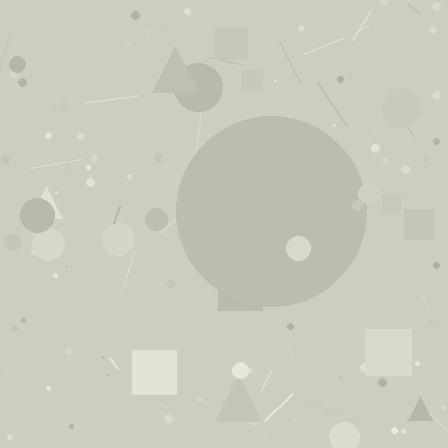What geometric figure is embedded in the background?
A circle is embedded in the background.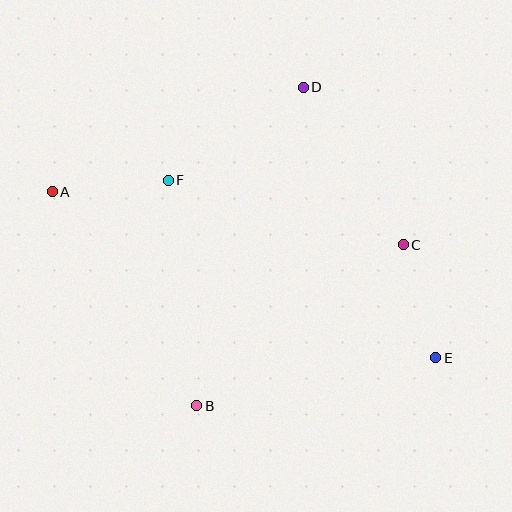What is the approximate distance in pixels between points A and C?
The distance between A and C is approximately 355 pixels.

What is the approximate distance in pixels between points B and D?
The distance between B and D is approximately 336 pixels.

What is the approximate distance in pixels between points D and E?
The distance between D and E is approximately 301 pixels.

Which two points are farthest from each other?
Points A and E are farthest from each other.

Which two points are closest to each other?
Points A and F are closest to each other.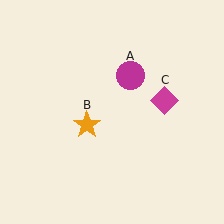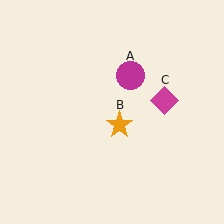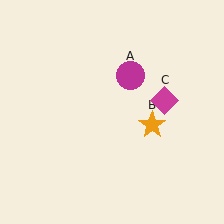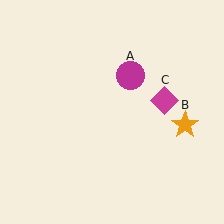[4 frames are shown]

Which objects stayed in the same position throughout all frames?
Magenta circle (object A) and magenta diamond (object C) remained stationary.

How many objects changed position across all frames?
1 object changed position: orange star (object B).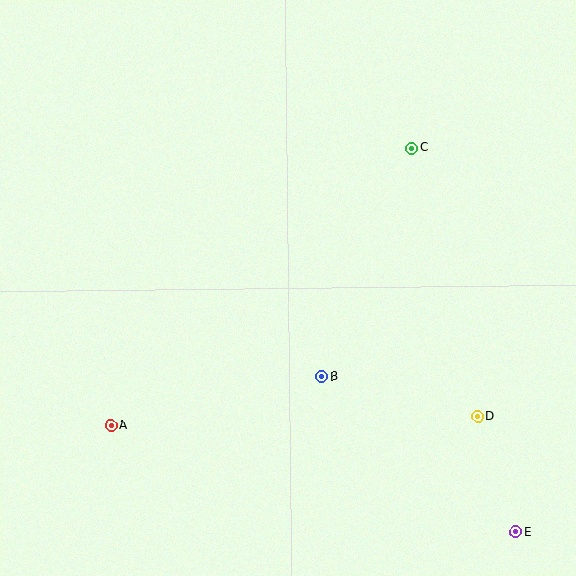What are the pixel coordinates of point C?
Point C is at (412, 148).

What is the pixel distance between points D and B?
The distance between D and B is 161 pixels.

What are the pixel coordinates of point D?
Point D is at (478, 416).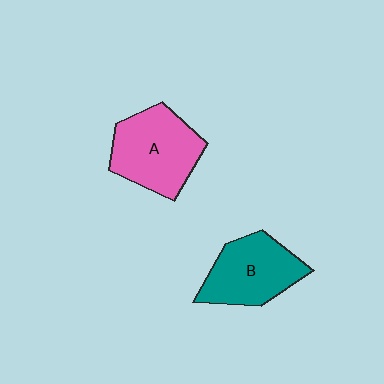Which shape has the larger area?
Shape A (pink).